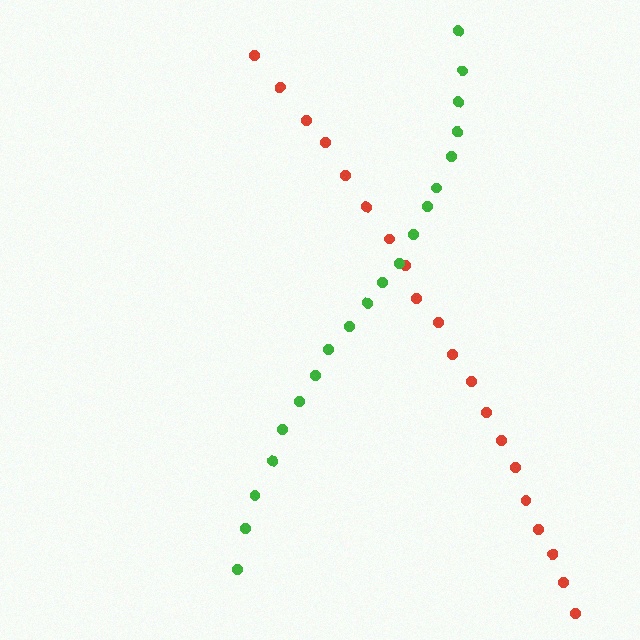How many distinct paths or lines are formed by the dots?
There are 2 distinct paths.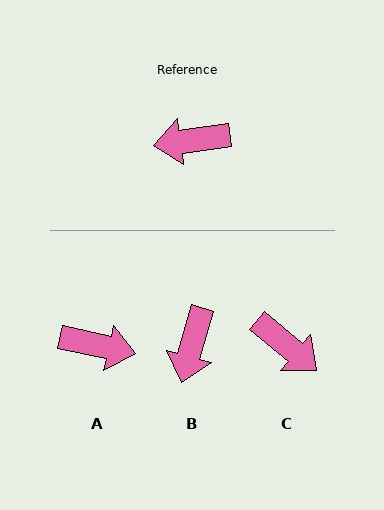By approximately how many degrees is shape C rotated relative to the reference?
Approximately 132 degrees counter-clockwise.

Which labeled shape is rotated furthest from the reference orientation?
A, about 160 degrees away.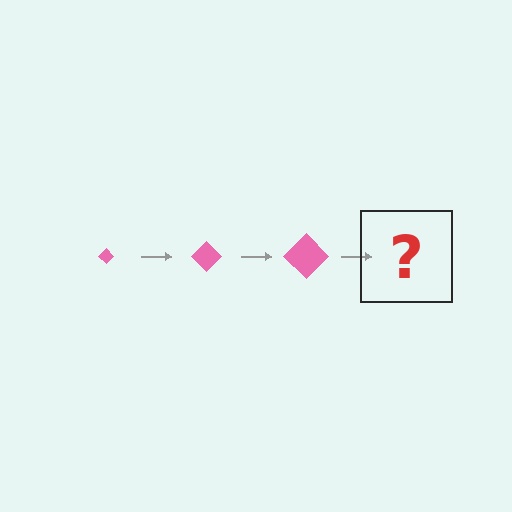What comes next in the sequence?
The next element should be a pink diamond, larger than the previous one.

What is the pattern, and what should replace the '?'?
The pattern is that the diamond gets progressively larger each step. The '?' should be a pink diamond, larger than the previous one.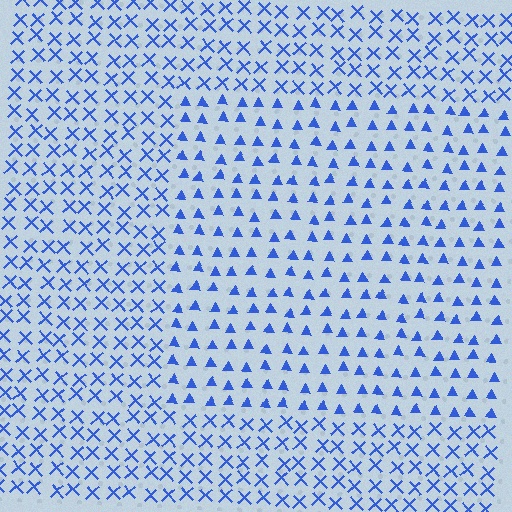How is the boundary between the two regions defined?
The boundary is defined by a change in element shape: triangles inside vs. X marks outside. All elements share the same color and spacing.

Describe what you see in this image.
The image is filled with small blue elements arranged in a uniform grid. A rectangle-shaped region contains triangles, while the surrounding area contains X marks. The boundary is defined purely by the change in element shape.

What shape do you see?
I see a rectangle.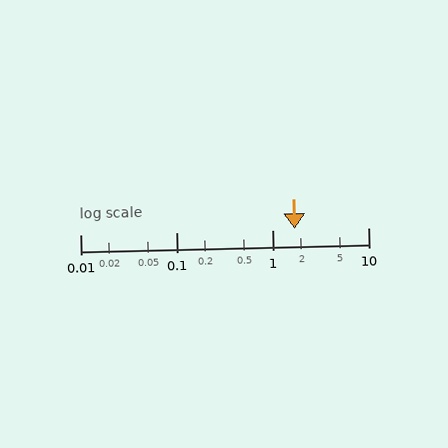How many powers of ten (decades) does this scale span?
The scale spans 3 decades, from 0.01 to 10.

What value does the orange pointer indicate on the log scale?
The pointer indicates approximately 1.7.